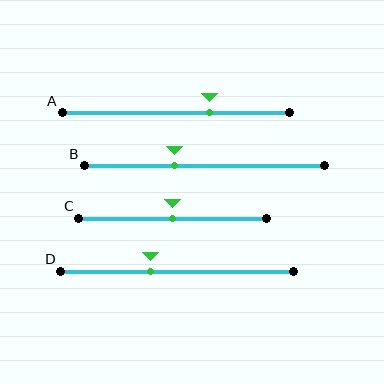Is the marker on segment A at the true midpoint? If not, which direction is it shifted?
No, the marker on segment A is shifted to the right by about 15% of the segment length.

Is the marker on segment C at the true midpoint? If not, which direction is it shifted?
Yes, the marker on segment C is at the true midpoint.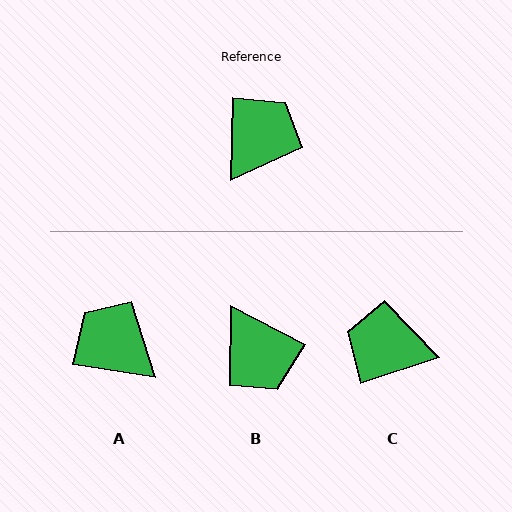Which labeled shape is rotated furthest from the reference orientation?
B, about 116 degrees away.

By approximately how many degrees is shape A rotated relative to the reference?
Approximately 83 degrees counter-clockwise.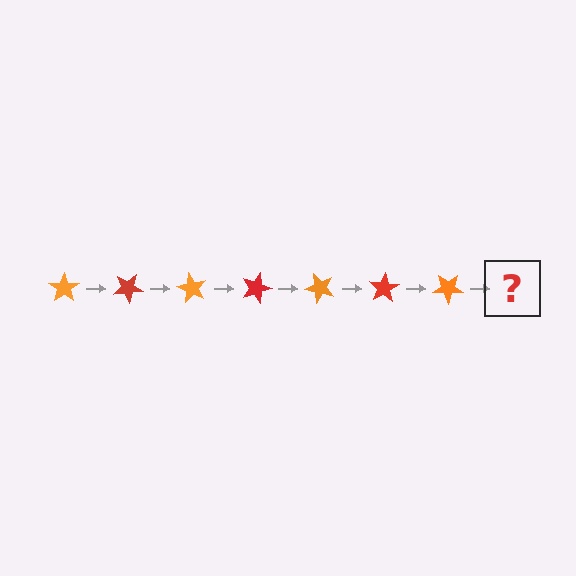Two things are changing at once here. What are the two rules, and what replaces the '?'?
The two rules are that it rotates 30 degrees each step and the color cycles through orange and red. The '?' should be a red star, rotated 210 degrees from the start.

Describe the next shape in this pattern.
It should be a red star, rotated 210 degrees from the start.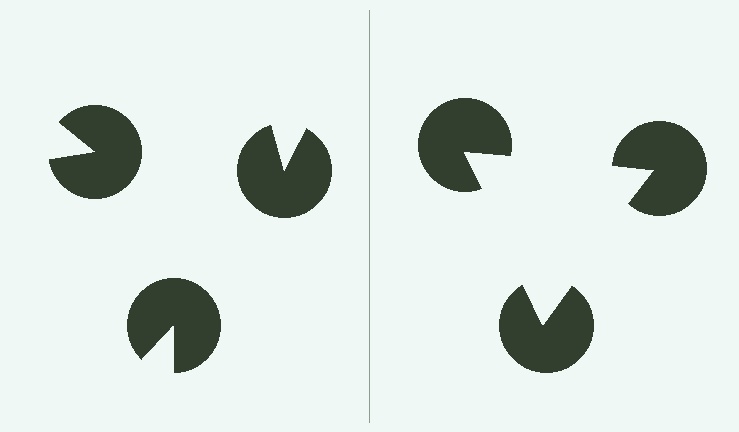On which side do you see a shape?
An illusory triangle appears on the right side. On the left side the wedge cuts are rotated, so no coherent shape forms.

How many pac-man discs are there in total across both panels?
6 — 3 on each side.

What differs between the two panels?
The pac-man discs are positioned identically on both sides; only the wedge orientations differ. On the right they align to a triangle; on the left they are misaligned.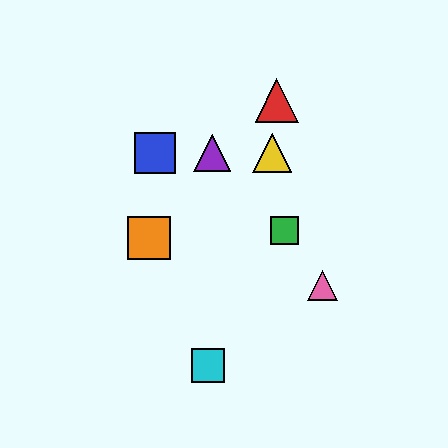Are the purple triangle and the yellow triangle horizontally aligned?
Yes, both are at y≈153.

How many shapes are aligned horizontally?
3 shapes (the blue square, the yellow triangle, the purple triangle) are aligned horizontally.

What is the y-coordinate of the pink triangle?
The pink triangle is at y≈285.